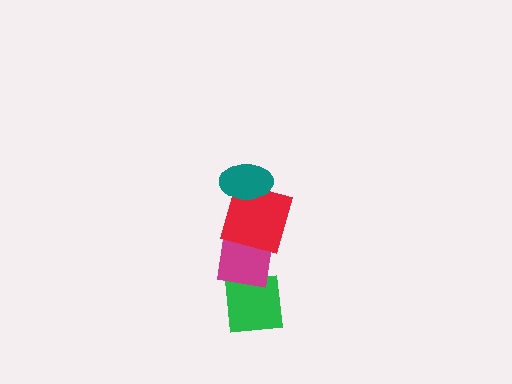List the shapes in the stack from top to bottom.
From top to bottom: the teal ellipse, the red square, the magenta square, the green square.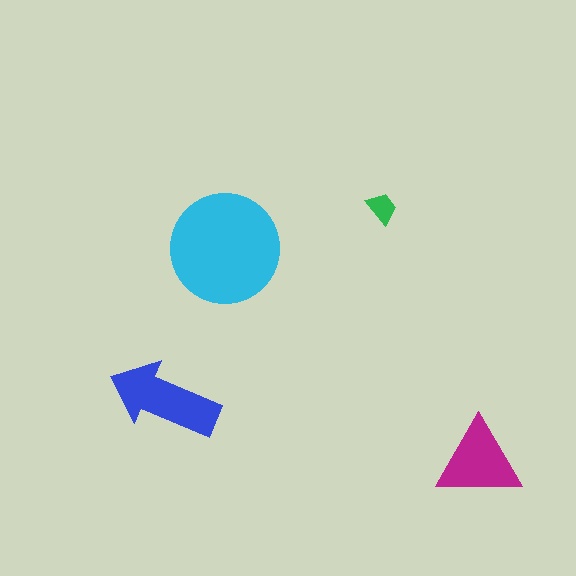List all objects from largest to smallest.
The cyan circle, the blue arrow, the magenta triangle, the green trapezoid.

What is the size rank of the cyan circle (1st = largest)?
1st.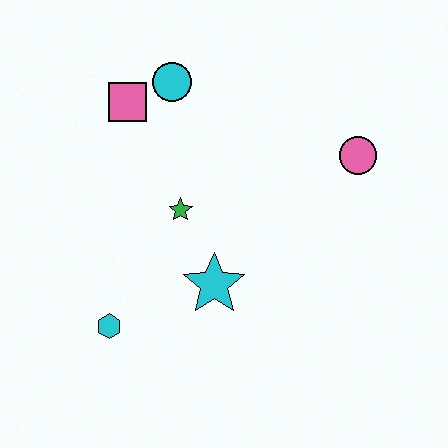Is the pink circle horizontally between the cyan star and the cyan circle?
No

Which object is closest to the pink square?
The cyan circle is closest to the pink square.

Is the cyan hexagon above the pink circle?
No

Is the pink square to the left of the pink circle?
Yes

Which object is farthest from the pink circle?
The cyan hexagon is farthest from the pink circle.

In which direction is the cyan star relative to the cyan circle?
The cyan star is below the cyan circle.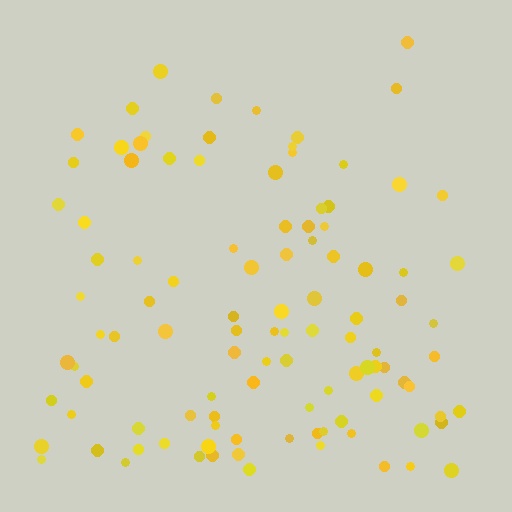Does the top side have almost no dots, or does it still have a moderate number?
Still a moderate number, just noticeably fewer than the bottom.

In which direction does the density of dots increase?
From top to bottom, with the bottom side densest.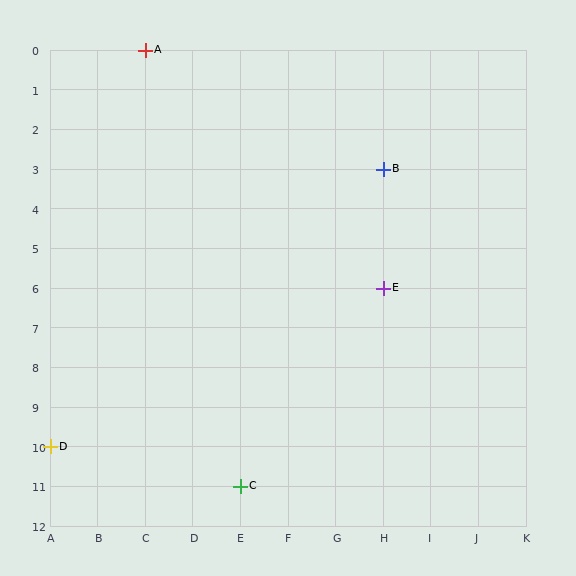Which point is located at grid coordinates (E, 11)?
Point C is at (E, 11).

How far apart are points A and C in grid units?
Points A and C are 2 columns and 11 rows apart (about 11.2 grid units diagonally).